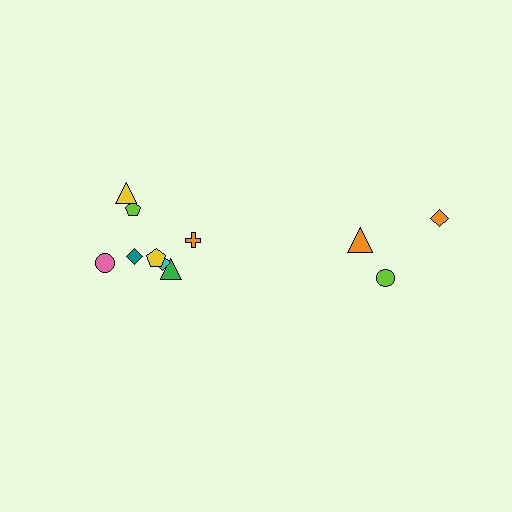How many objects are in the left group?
There are 8 objects.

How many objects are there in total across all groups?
There are 11 objects.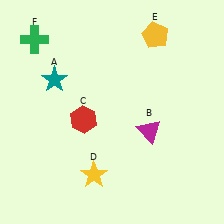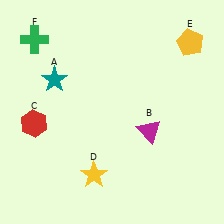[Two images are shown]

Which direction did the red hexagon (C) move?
The red hexagon (C) moved left.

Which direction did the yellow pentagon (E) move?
The yellow pentagon (E) moved right.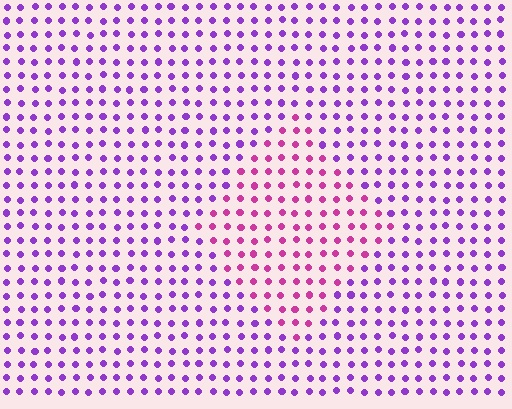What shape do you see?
I see a diamond.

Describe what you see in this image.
The image is filled with small purple elements in a uniform arrangement. A diamond-shaped region is visible where the elements are tinted to a slightly different hue, forming a subtle color boundary.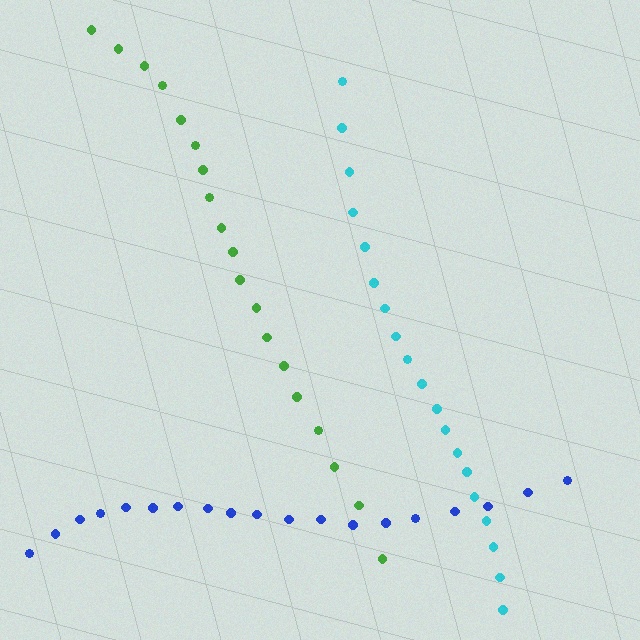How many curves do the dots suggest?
There are 3 distinct paths.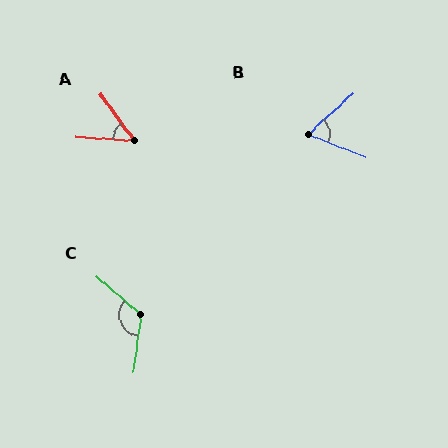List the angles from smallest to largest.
A (51°), B (63°), C (124°).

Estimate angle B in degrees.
Approximately 63 degrees.